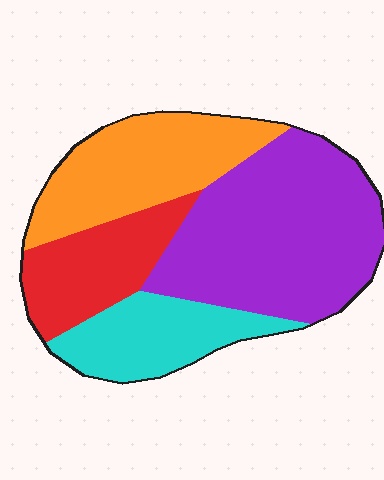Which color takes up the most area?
Purple, at roughly 40%.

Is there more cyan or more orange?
Orange.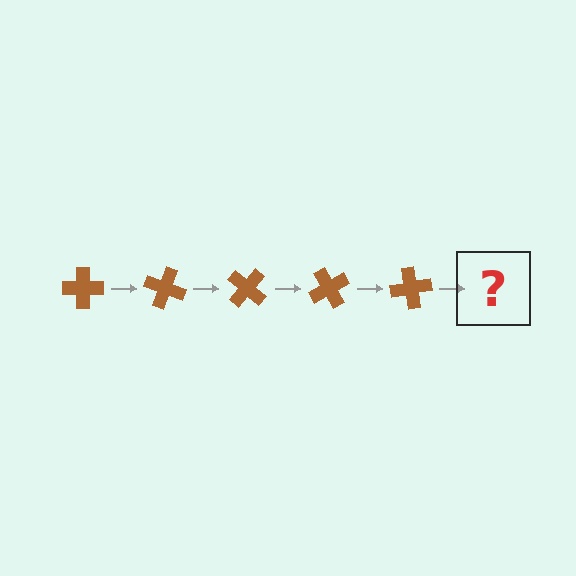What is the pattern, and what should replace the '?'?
The pattern is that the cross rotates 20 degrees each step. The '?' should be a brown cross rotated 100 degrees.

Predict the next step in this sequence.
The next step is a brown cross rotated 100 degrees.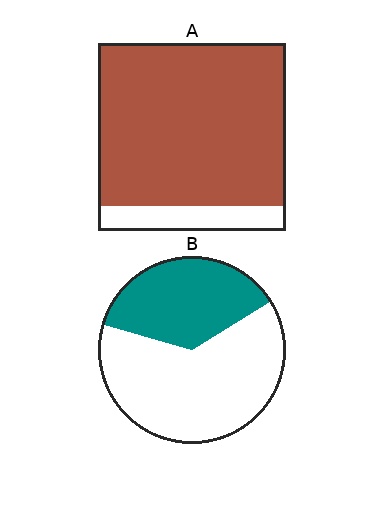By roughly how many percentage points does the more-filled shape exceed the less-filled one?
By roughly 50 percentage points (A over B).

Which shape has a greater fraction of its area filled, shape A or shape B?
Shape A.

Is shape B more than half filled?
No.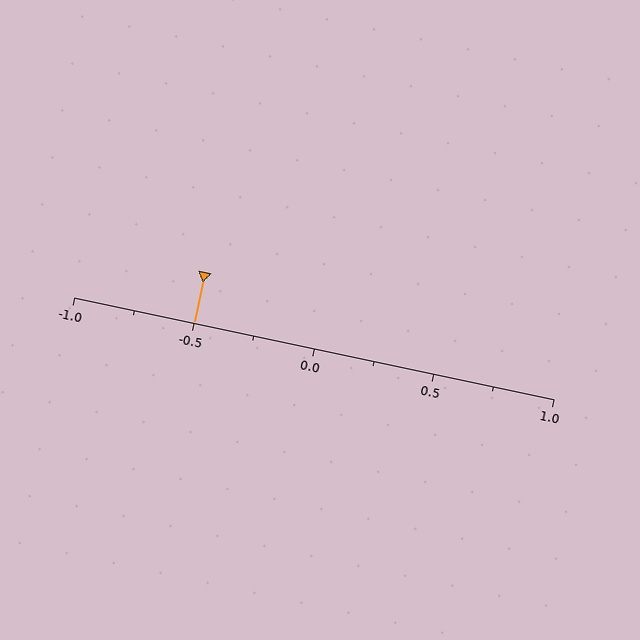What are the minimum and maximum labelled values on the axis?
The axis runs from -1.0 to 1.0.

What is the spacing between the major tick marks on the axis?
The major ticks are spaced 0.5 apart.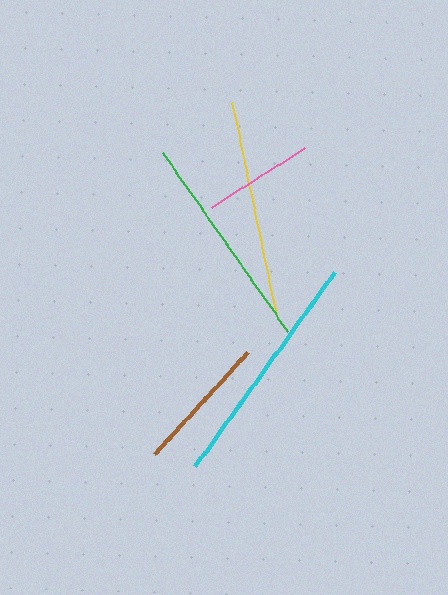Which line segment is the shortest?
The pink line is the shortest at approximately 110 pixels.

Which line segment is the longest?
The cyan line is the longest at approximately 239 pixels.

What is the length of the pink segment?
The pink segment is approximately 110 pixels long.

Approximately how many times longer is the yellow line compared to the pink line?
The yellow line is approximately 2.0 times the length of the pink line.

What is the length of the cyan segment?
The cyan segment is approximately 239 pixels long.